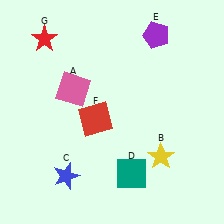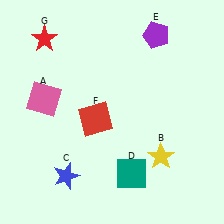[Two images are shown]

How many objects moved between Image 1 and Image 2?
1 object moved between the two images.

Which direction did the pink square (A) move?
The pink square (A) moved left.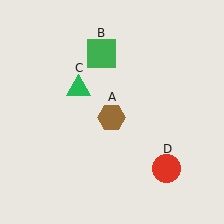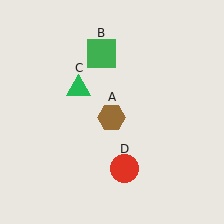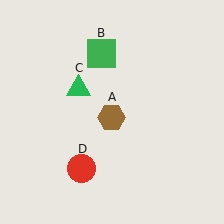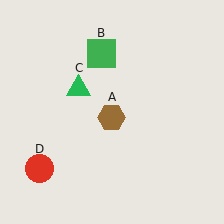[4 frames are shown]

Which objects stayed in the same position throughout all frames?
Brown hexagon (object A) and green square (object B) and green triangle (object C) remained stationary.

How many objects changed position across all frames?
1 object changed position: red circle (object D).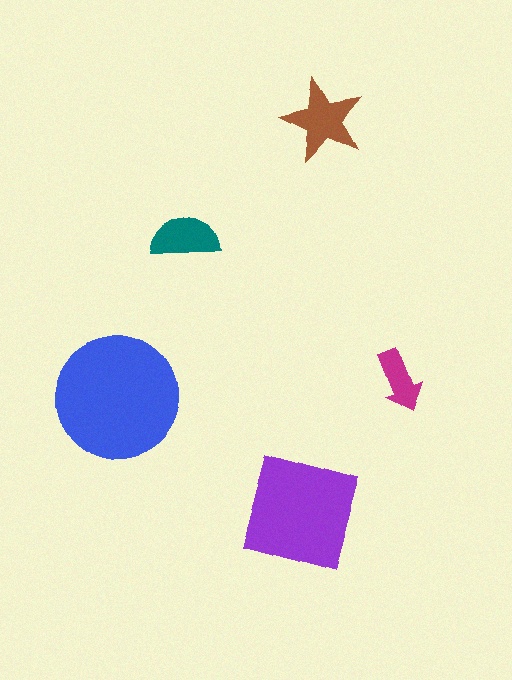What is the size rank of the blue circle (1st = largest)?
1st.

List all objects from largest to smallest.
The blue circle, the purple square, the brown star, the teal semicircle, the magenta arrow.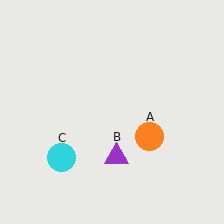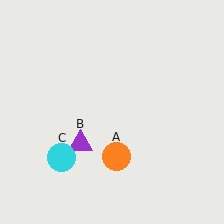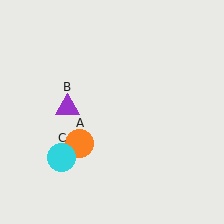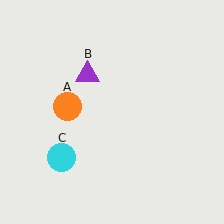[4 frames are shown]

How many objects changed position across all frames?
2 objects changed position: orange circle (object A), purple triangle (object B).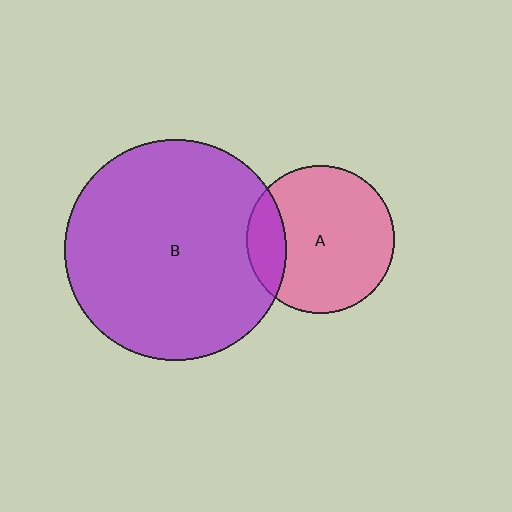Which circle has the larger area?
Circle B (purple).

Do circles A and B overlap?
Yes.